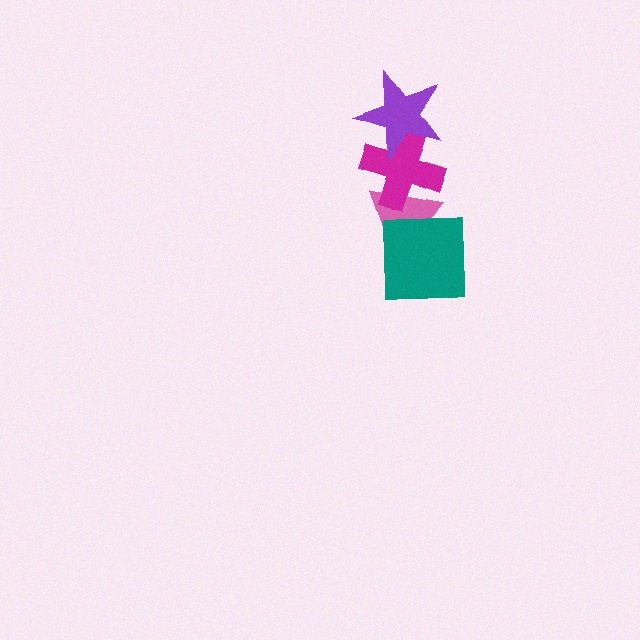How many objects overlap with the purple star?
1 object overlaps with the purple star.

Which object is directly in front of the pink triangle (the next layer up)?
The teal square is directly in front of the pink triangle.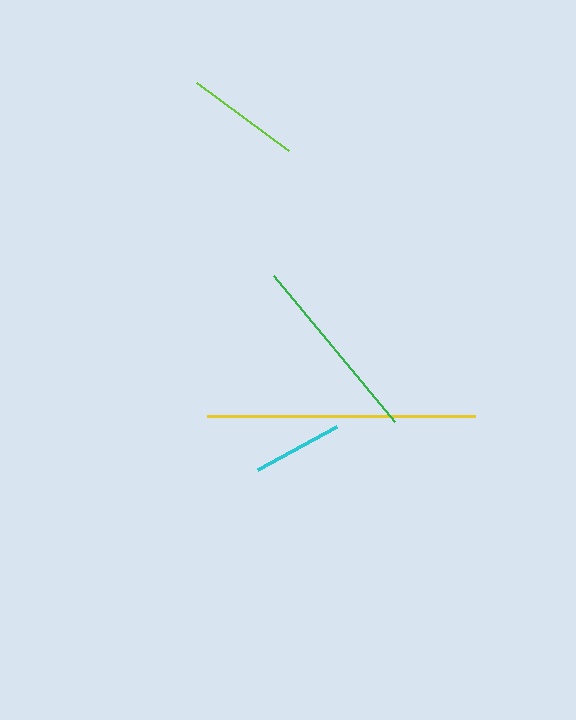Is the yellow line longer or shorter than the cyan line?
The yellow line is longer than the cyan line.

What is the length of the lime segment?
The lime segment is approximately 115 pixels long.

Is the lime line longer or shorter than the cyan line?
The lime line is longer than the cyan line.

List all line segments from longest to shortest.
From longest to shortest: yellow, green, lime, cyan.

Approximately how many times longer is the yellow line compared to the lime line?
The yellow line is approximately 2.3 times the length of the lime line.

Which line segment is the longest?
The yellow line is the longest at approximately 268 pixels.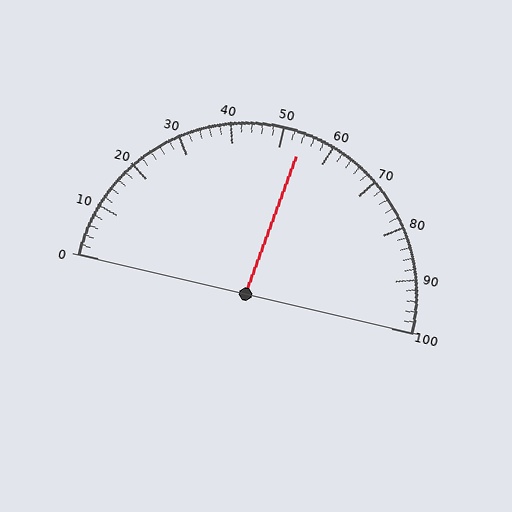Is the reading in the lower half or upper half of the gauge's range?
The reading is in the upper half of the range (0 to 100).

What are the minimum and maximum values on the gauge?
The gauge ranges from 0 to 100.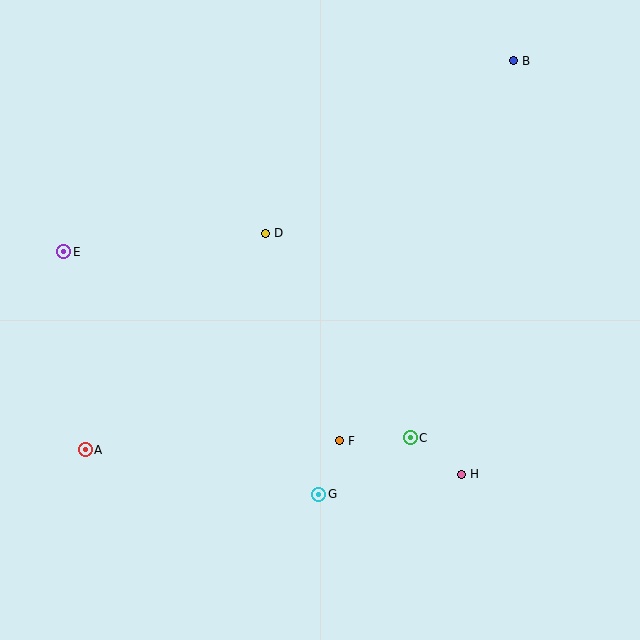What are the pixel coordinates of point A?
Point A is at (85, 450).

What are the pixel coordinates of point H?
Point H is at (461, 474).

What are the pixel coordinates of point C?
Point C is at (410, 438).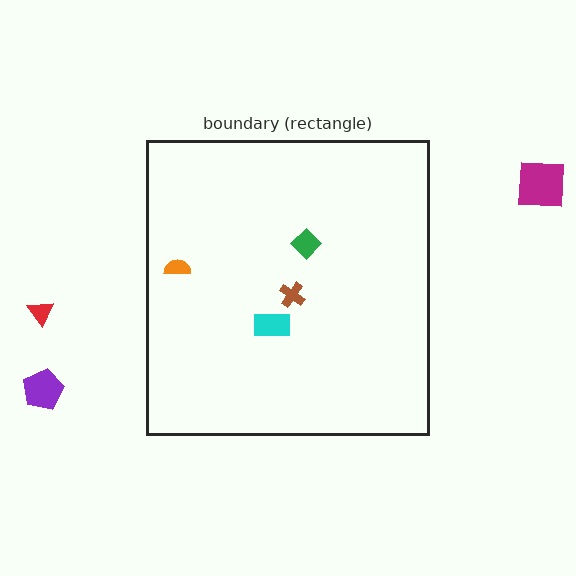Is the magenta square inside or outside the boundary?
Outside.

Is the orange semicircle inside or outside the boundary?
Inside.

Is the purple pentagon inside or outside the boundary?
Outside.